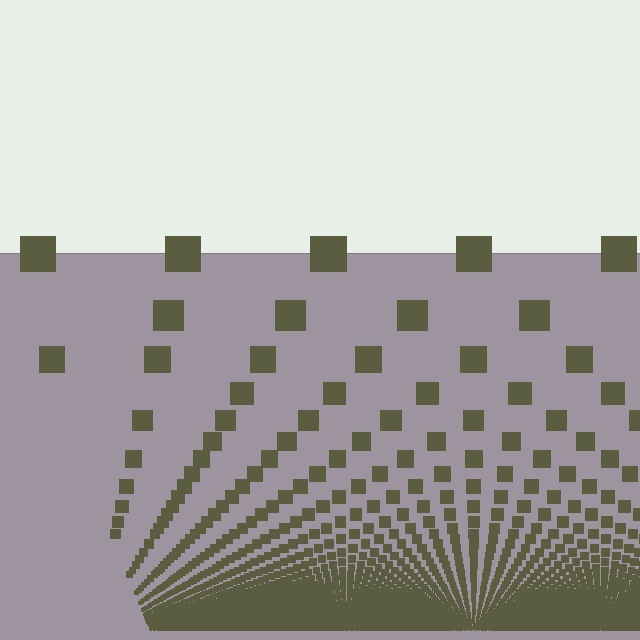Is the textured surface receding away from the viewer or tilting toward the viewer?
The surface appears to tilt toward the viewer. Texture elements get larger and sparser toward the top.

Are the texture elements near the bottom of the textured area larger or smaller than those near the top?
Smaller. The gradient is inverted — elements near the bottom are smaller and denser.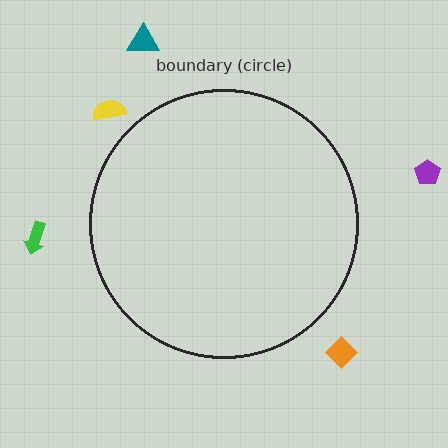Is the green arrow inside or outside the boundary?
Outside.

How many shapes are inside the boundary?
0 inside, 5 outside.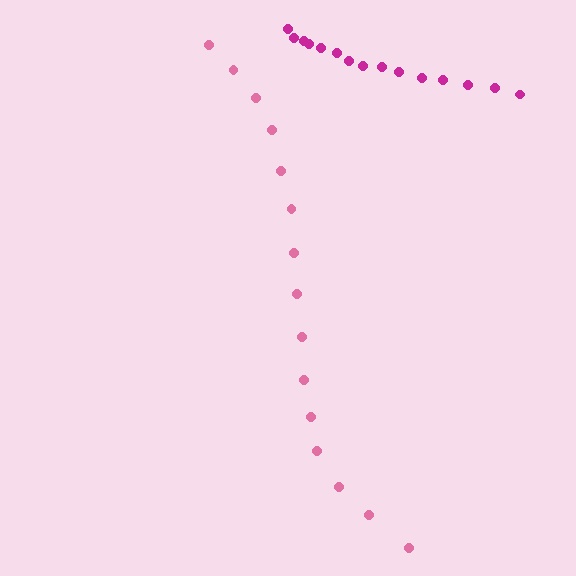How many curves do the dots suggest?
There are 2 distinct paths.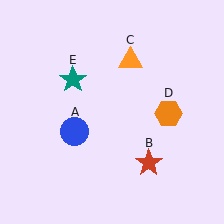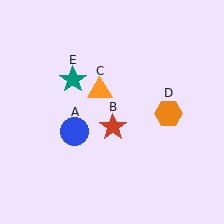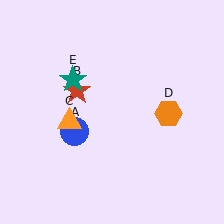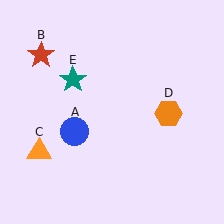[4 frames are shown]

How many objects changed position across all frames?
2 objects changed position: red star (object B), orange triangle (object C).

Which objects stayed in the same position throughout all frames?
Blue circle (object A) and orange hexagon (object D) and teal star (object E) remained stationary.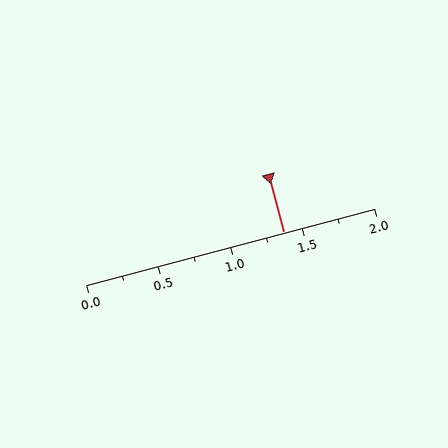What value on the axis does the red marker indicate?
The marker indicates approximately 1.38.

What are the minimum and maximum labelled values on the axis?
The axis runs from 0.0 to 2.0.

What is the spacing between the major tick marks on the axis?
The major ticks are spaced 0.5 apart.